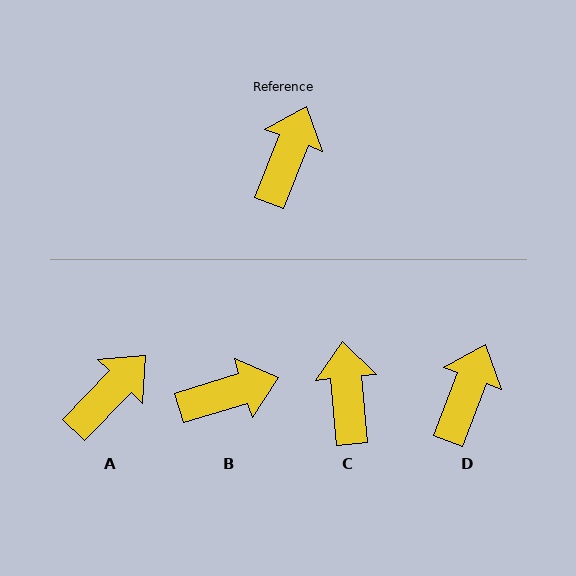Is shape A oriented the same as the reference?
No, it is off by about 23 degrees.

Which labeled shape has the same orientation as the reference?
D.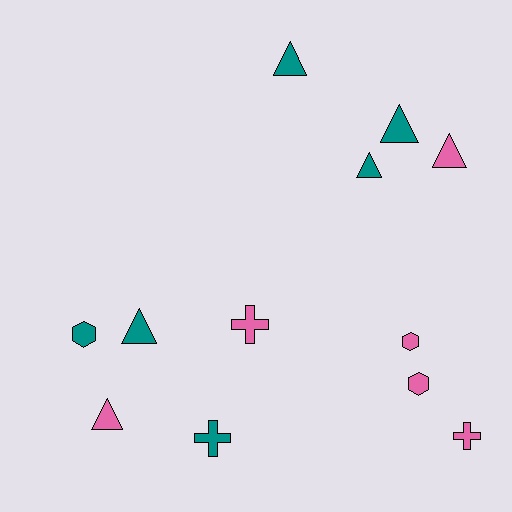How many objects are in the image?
There are 12 objects.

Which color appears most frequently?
Teal, with 6 objects.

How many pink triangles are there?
There are 2 pink triangles.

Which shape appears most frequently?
Triangle, with 6 objects.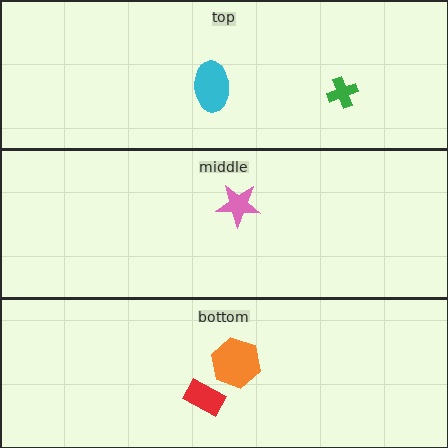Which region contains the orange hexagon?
The bottom region.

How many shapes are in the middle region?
1.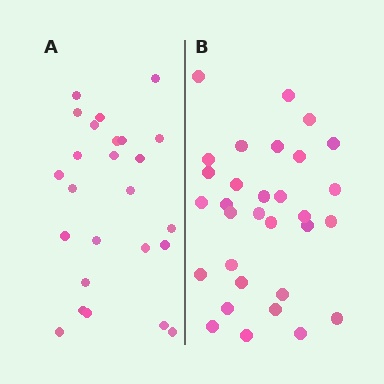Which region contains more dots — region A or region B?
Region B (the right region) has more dots.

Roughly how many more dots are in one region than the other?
Region B has about 6 more dots than region A.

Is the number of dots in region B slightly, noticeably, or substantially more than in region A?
Region B has only slightly more — the two regions are fairly close. The ratio is roughly 1.2 to 1.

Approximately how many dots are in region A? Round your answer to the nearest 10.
About 20 dots. (The exact count is 25, which rounds to 20.)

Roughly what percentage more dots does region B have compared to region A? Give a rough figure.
About 25% more.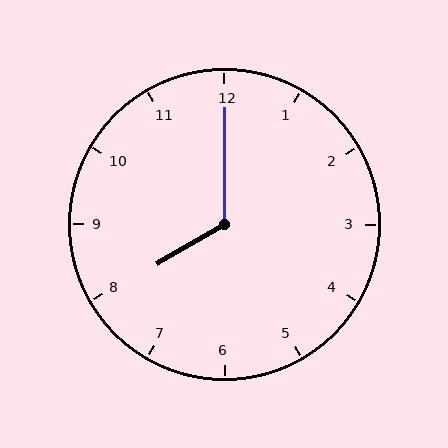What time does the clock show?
8:00.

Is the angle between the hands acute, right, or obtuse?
It is obtuse.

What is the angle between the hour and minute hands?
Approximately 120 degrees.